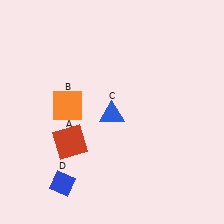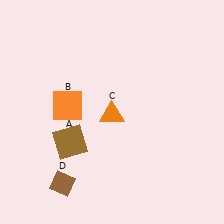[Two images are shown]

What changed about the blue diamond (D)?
In Image 1, D is blue. In Image 2, it changed to brown.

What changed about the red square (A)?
In Image 1, A is red. In Image 2, it changed to brown.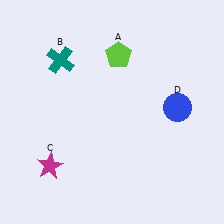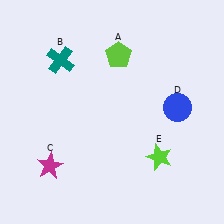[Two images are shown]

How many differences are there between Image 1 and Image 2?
There is 1 difference between the two images.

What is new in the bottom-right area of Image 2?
A lime star (E) was added in the bottom-right area of Image 2.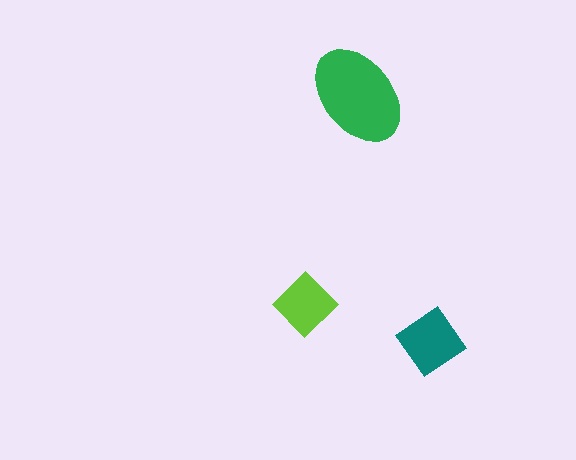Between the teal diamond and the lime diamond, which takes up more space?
The teal diamond.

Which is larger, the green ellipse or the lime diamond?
The green ellipse.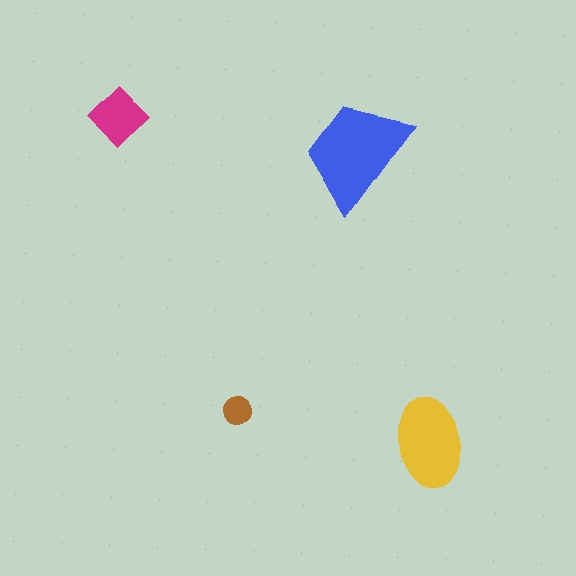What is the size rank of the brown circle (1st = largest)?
4th.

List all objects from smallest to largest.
The brown circle, the magenta diamond, the yellow ellipse, the blue trapezoid.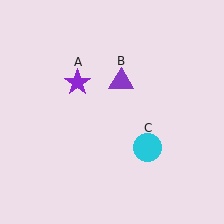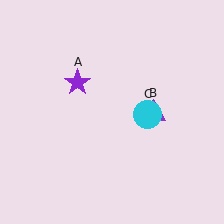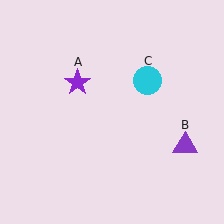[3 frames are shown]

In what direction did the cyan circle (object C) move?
The cyan circle (object C) moved up.